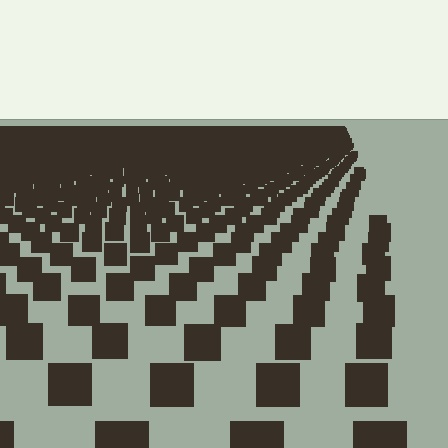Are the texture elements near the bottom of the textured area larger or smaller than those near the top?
Larger. Near the bottom, elements are closer to the viewer and appear at a bigger on-screen size.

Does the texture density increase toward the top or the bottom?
Density increases toward the top.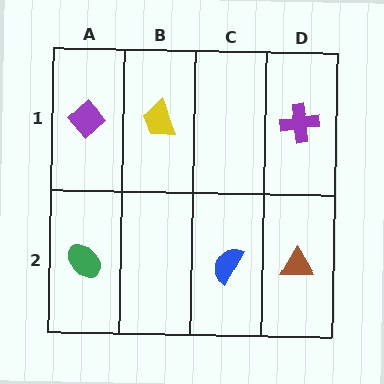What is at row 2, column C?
A blue semicircle.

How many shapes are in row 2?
3 shapes.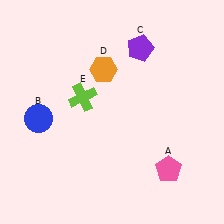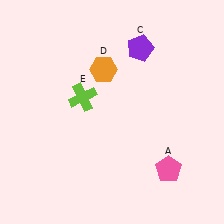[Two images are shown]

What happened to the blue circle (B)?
The blue circle (B) was removed in Image 2. It was in the bottom-left area of Image 1.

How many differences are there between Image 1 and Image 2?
There is 1 difference between the two images.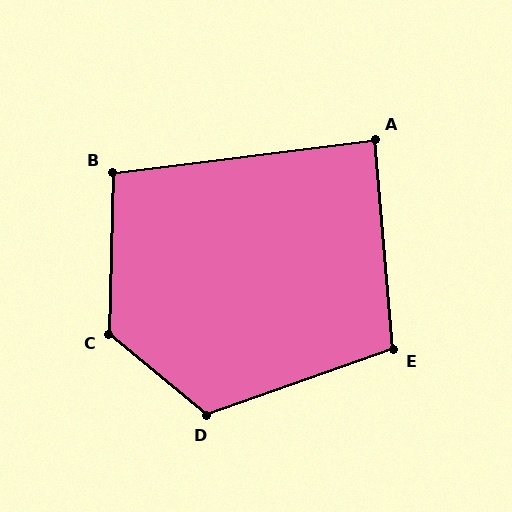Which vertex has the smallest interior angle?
A, at approximately 88 degrees.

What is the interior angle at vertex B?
Approximately 98 degrees (obtuse).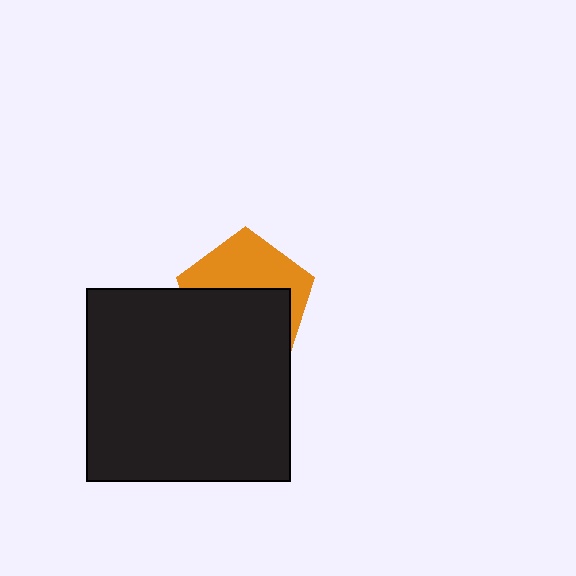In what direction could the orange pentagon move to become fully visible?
The orange pentagon could move up. That would shift it out from behind the black rectangle entirely.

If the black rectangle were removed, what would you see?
You would see the complete orange pentagon.